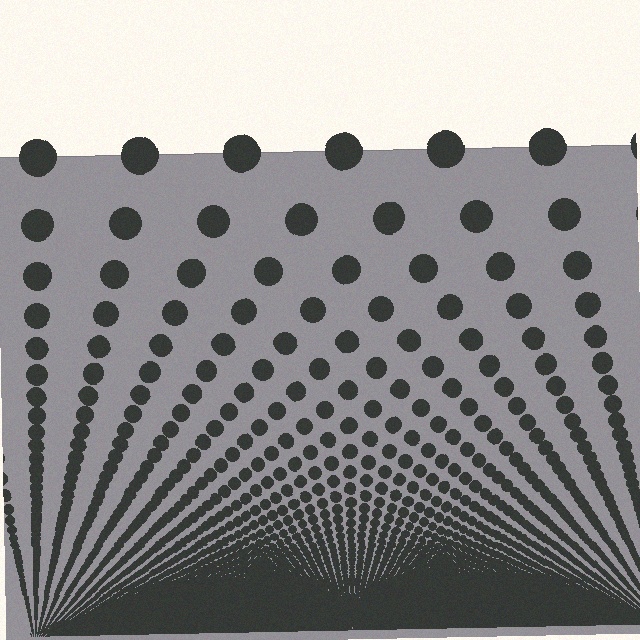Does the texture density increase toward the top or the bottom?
Density increases toward the bottom.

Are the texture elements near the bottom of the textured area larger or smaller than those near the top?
Smaller. The gradient is inverted — elements near the bottom are smaller and denser.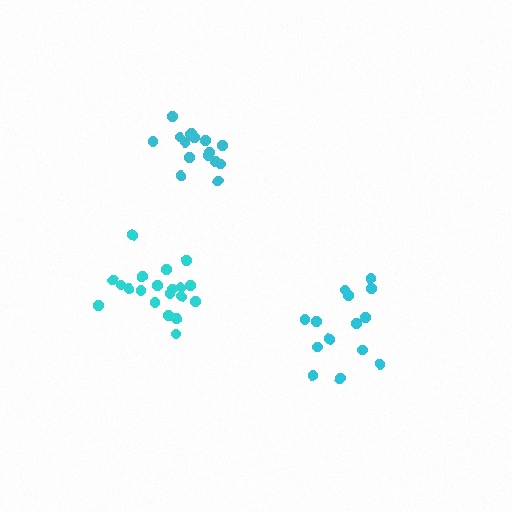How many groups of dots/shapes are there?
There are 3 groups.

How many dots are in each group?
Group 1: 20 dots, Group 2: 15 dots, Group 3: 14 dots (49 total).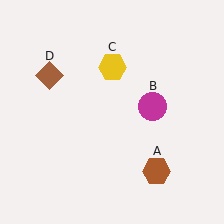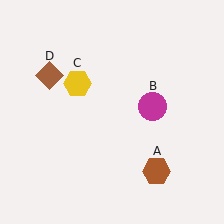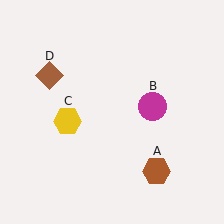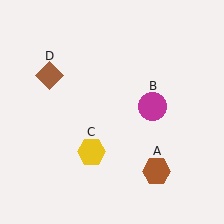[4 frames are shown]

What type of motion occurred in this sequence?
The yellow hexagon (object C) rotated counterclockwise around the center of the scene.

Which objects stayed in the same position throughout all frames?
Brown hexagon (object A) and magenta circle (object B) and brown diamond (object D) remained stationary.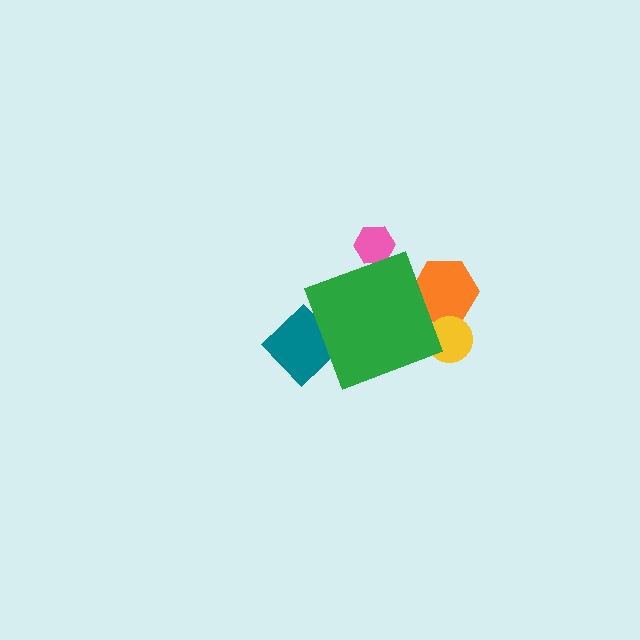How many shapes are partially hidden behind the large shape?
4 shapes are partially hidden.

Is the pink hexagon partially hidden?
Yes, the pink hexagon is partially hidden behind the green diamond.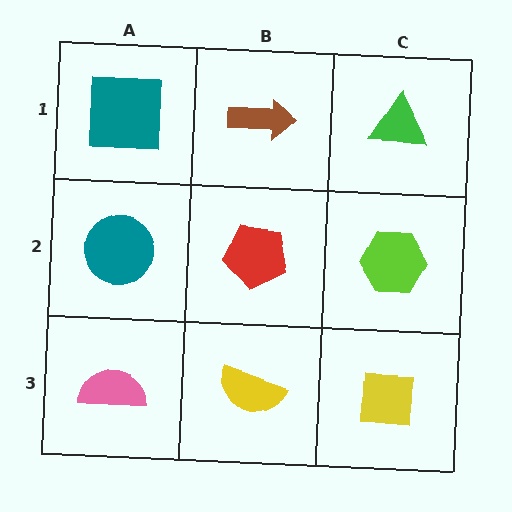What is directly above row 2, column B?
A brown arrow.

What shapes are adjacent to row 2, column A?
A teal square (row 1, column A), a pink semicircle (row 3, column A), a red pentagon (row 2, column B).